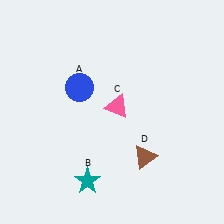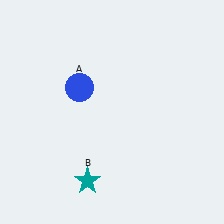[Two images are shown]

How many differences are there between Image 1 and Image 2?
There are 2 differences between the two images.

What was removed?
The brown triangle (D), the pink triangle (C) were removed in Image 2.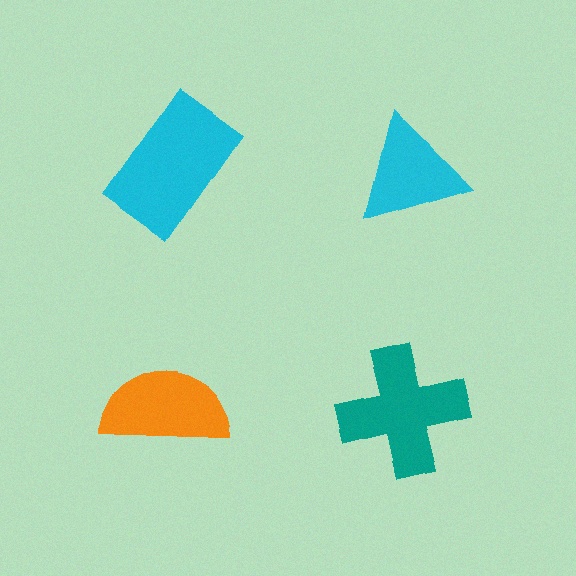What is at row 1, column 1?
A cyan rectangle.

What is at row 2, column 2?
A teal cross.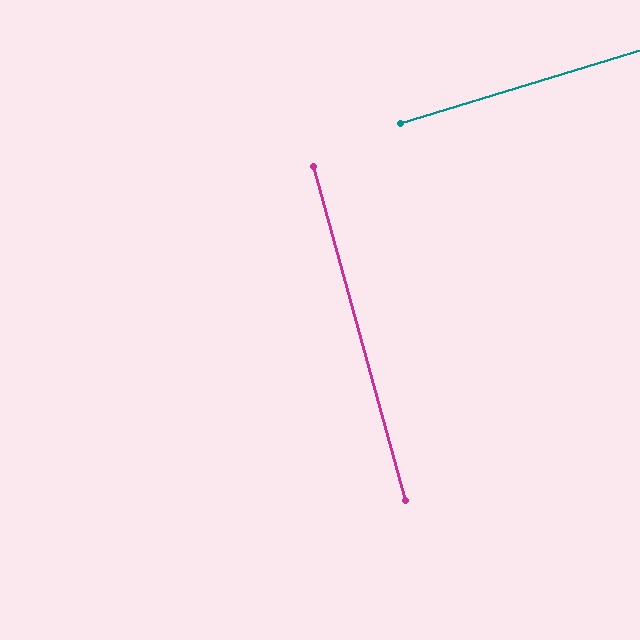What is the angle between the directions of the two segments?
Approximately 88 degrees.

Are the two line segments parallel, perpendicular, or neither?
Perpendicular — they meet at approximately 88°.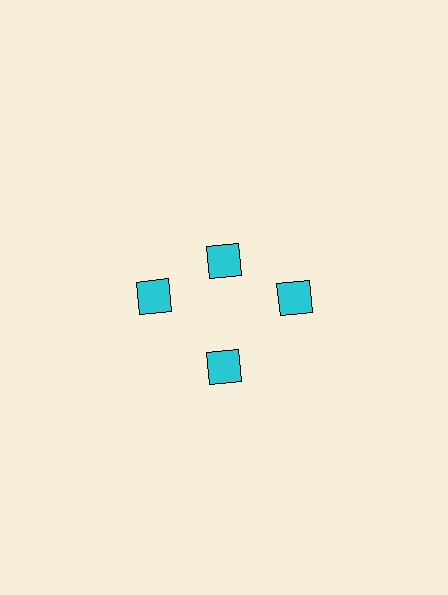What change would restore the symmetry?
The symmetry would be restored by moving it outward, back onto the ring so that all 4 diamonds sit at equal angles and equal distance from the center.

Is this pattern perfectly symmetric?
No. The 4 cyan diamonds are arranged in a ring, but one element near the 12 o'clock position is pulled inward toward the center, breaking the 4-fold rotational symmetry.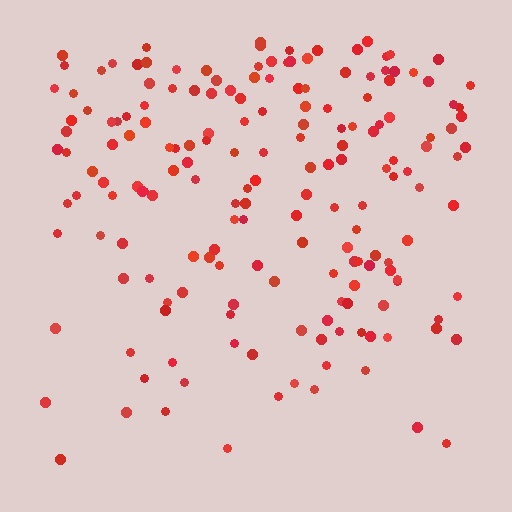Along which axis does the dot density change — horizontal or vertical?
Vertical.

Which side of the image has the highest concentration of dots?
The top.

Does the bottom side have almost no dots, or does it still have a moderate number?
Still a moderate number, just noticeably fewer than the top.